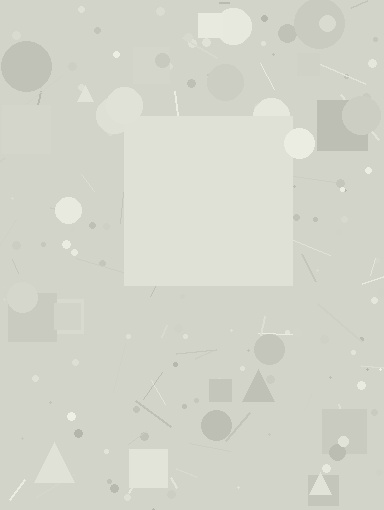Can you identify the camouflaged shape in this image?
The camouflaged shape is a square.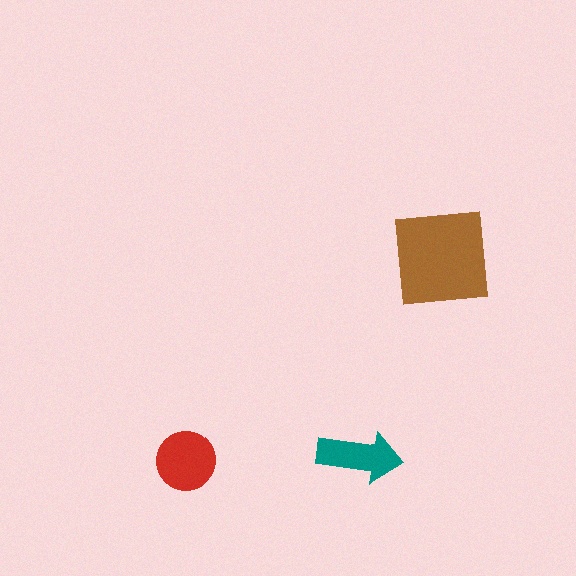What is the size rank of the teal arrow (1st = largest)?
3rd.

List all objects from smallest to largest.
The teal arrow, the red circle, the brown square.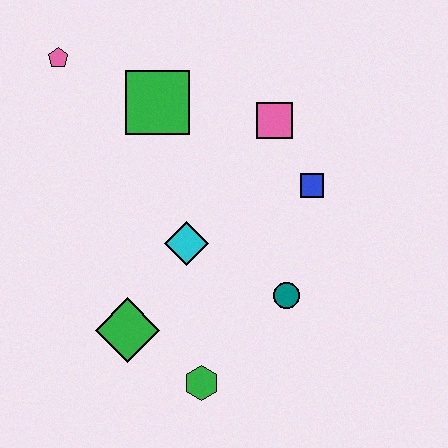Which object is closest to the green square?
The pink pentagon is closest to the green square.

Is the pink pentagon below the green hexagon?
No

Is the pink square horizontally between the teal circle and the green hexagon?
Yes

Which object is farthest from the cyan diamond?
The pink pentagon is farthest from the cyan diamond.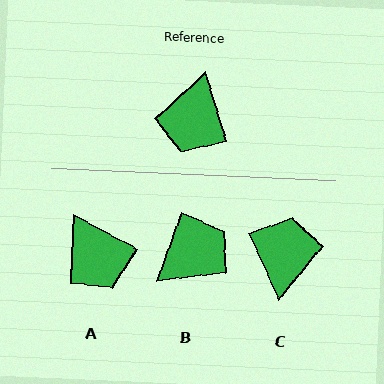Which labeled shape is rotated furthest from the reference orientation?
C, about 172 degrees away.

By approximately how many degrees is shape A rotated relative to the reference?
Approximately 45 degrees counter-clockwise.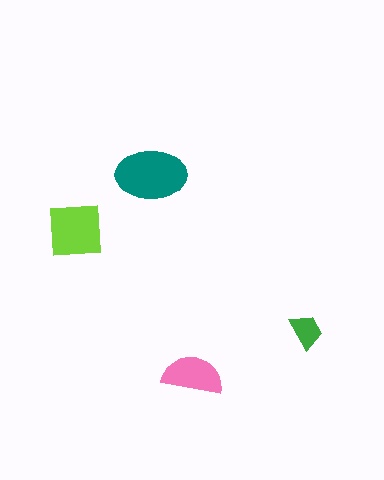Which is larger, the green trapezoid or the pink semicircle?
The pink semicircle.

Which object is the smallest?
The green trapezoid.